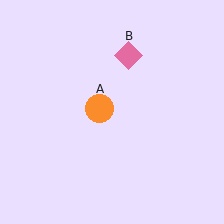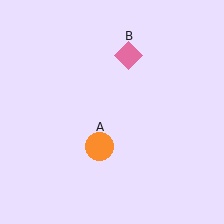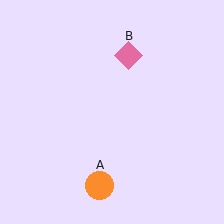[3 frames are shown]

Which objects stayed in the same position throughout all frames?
Pink diamond (object B) remained stationary.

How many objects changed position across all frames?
1 object changed position: orange circle (object A).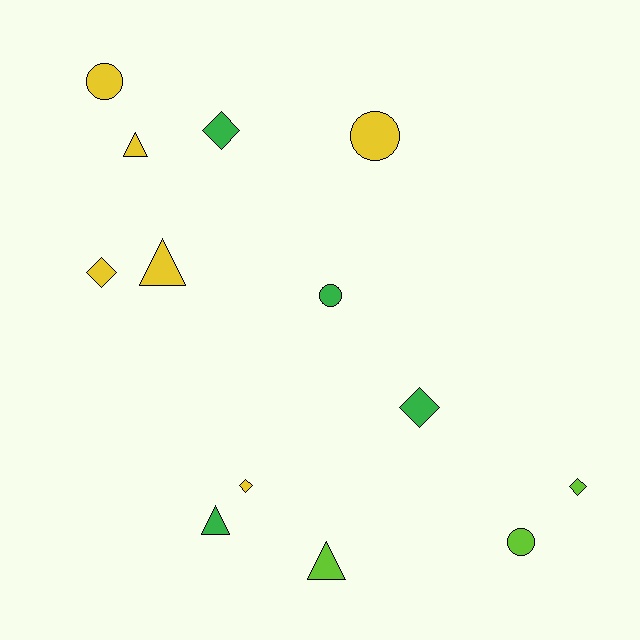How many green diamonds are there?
There are 2 green diamonds.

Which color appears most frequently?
Yellow, with 6 objects.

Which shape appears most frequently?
Diamond, with 5 objects.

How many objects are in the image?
There are 13 objects.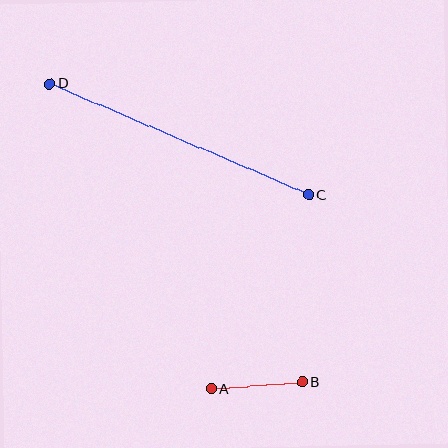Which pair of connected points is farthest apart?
Points C and D are farthest apart.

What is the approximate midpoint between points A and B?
The midpoint is at approximately (257, 386) pixels.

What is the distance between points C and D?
The distance is approximately 282 pixels.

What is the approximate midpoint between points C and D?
The midpoint is at approximately (179, 140) pixels.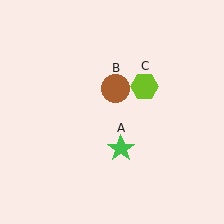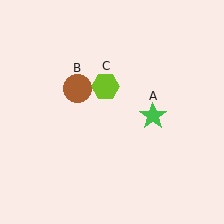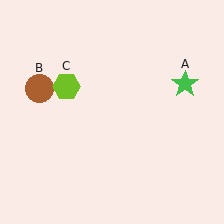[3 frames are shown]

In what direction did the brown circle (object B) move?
The brown circle (object B) moved left.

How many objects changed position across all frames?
3 objects changed position: green star (object A), brown circle (object B), lime hexagon (object C).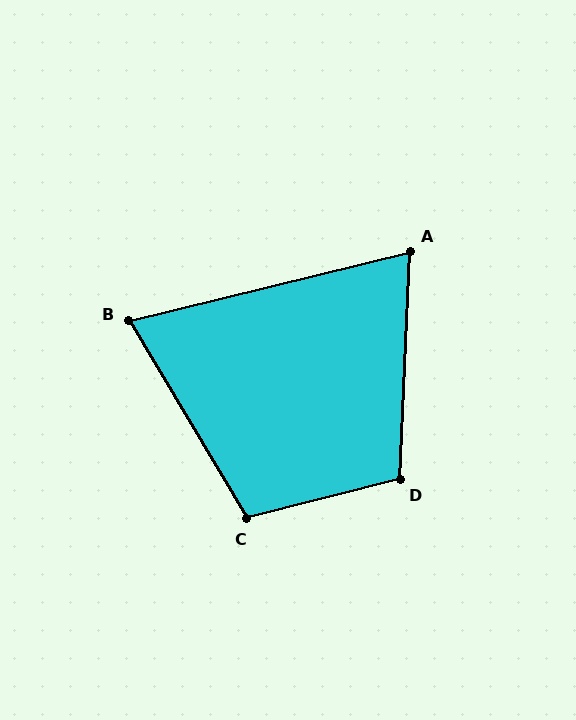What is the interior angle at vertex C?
Approximately 106 degrees (obtuse).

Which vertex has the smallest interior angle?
B, at approximately 73 degrees.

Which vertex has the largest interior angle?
D, at approximately 107 degrees.